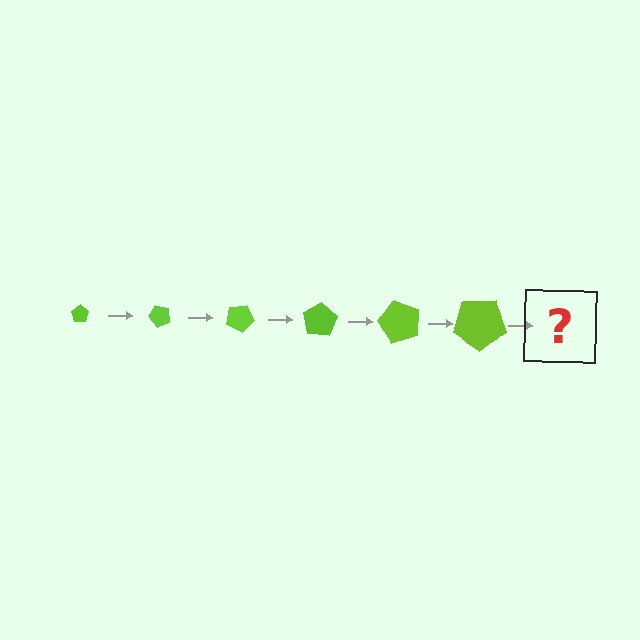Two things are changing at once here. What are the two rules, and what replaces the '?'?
The two rules are that the pentagon grows larger each step and it rotates 50 degrees each step. The '?' should be a pentagon, larger than the previous one and rotated 300 degrees from the start.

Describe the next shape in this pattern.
It should be a pentagon, larger than the previous one and rotated 300 degrees from the start.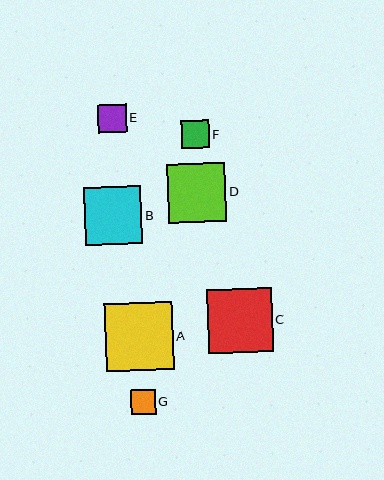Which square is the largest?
Square A is the largest with a size of approximately 68 pixels.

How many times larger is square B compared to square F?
Square B is approximately 2.1 times the size of square F.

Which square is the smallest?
Square G is the smallest with a size of approximately 25 pixels.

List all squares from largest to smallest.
From largest to smallest: A, C, D, B, E, F, G.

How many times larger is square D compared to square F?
Square D is approximately 2.1 times the size of square F.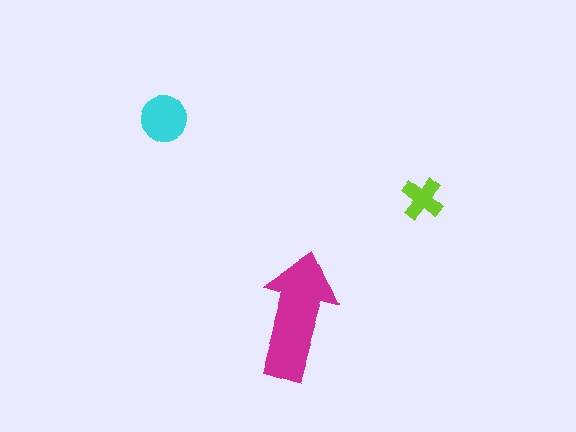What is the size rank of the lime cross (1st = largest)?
3rd.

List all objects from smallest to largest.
The lime cross, the cyan circle, the magenta arrow.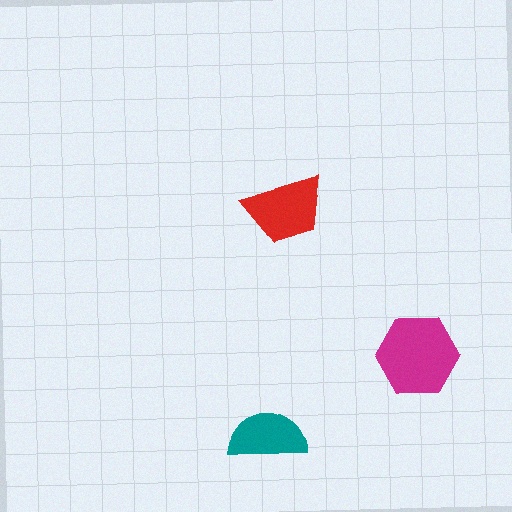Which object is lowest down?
The teal semicircle is bottommost.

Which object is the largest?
The magenta hexagon.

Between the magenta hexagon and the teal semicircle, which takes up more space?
The magenta hexagon.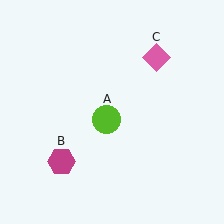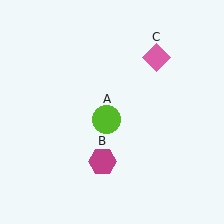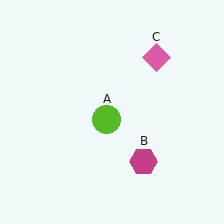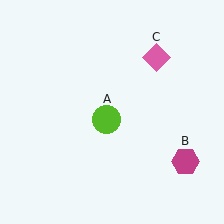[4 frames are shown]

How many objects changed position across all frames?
1 object changed position: magenta hexagon (object B).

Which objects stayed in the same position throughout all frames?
Lime circle (object A) and pink diamond (object C) remained stationary.